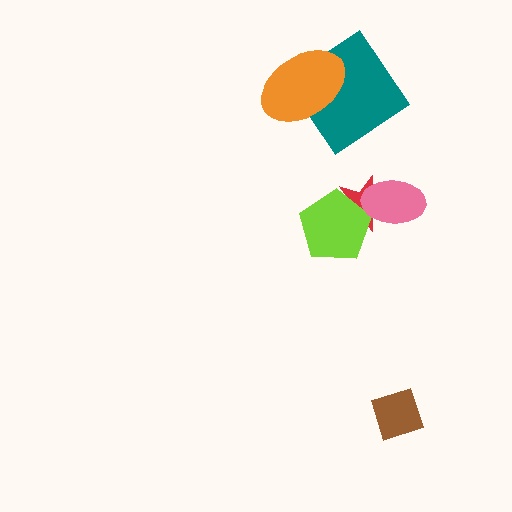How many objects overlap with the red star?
2 objects overlap with the red star.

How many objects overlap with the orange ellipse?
1 object overlaps with the orange ellipse.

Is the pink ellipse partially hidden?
No, no other shape covers it.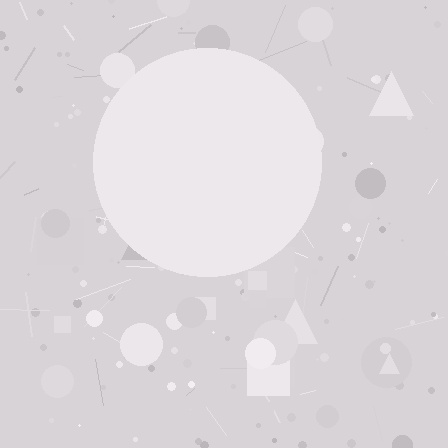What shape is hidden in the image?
A circle is hidden in the image.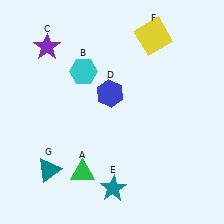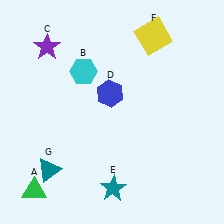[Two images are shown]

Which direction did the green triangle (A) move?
The green triangle (A) moved left.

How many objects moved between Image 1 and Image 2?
1 object moved between the two images.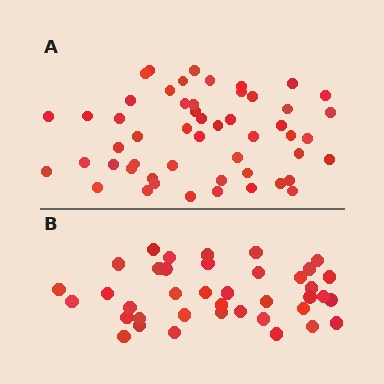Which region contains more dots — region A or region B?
Region A (the top region) has more dots.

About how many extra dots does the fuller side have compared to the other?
Region A has approximately 15 more dots than region B.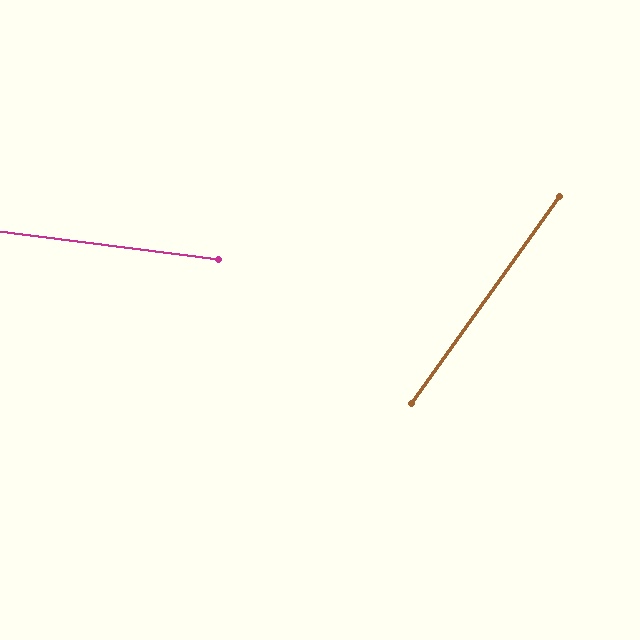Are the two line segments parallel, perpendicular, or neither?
Neither parallel nor perpendicular — they differ by about 62°.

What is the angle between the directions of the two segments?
Approximately 62 degrees.